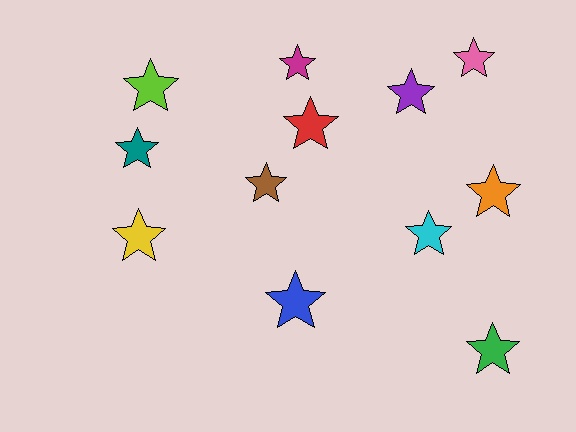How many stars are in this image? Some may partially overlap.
There are 12 stars.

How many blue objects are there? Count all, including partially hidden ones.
There is 1 blue object.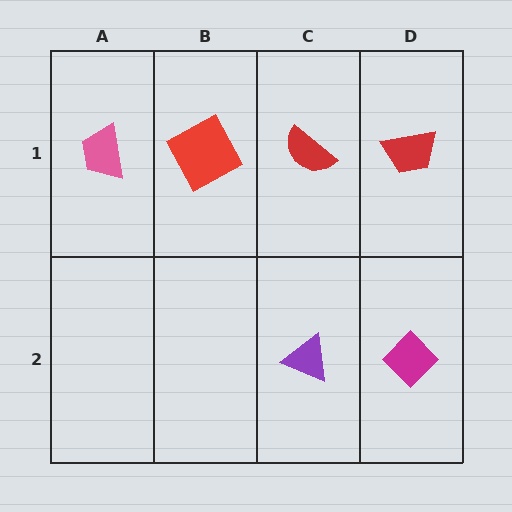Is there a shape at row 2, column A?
No, that cell is empty.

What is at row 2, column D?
A magenta diamond.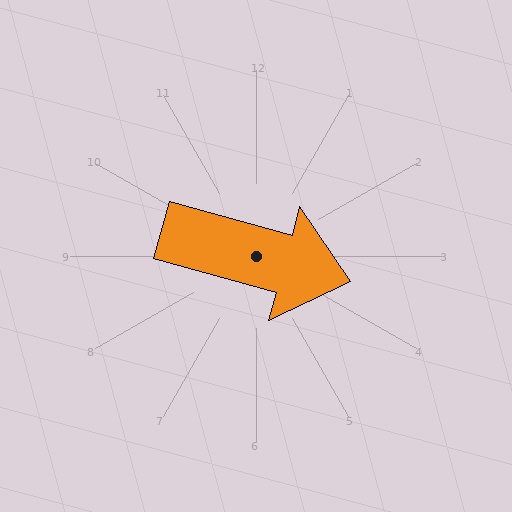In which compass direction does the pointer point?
East.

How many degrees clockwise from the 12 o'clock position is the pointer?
Approximately 105 degrees.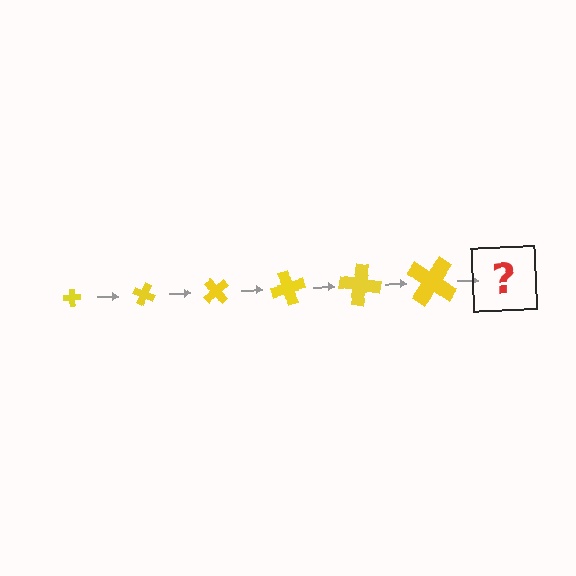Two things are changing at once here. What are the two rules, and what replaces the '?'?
The two rules are that the cross grows larger each step and it rotates 25 degrees each step. The '?' should be a cross, larger than the previous one and rotated 150 degrees from the start.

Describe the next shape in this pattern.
It should be a cross, larger than the previous one and rotated 150 degrees from the start.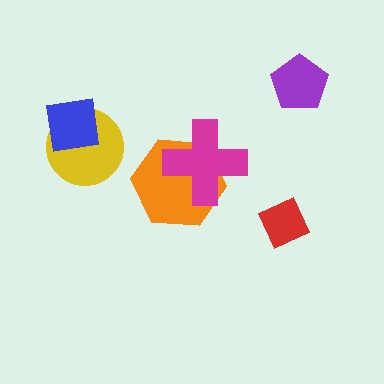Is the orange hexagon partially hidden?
Yes, it is partially covered by another shape.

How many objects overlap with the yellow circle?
1 object overlaps with the yellow circle.